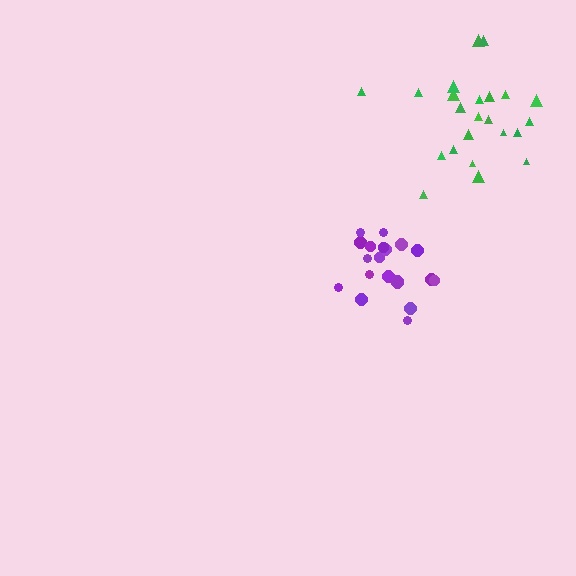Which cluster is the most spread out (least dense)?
Green.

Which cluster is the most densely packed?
Purple.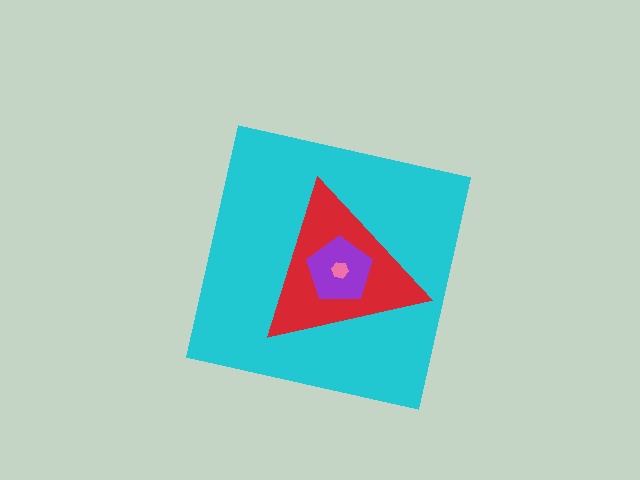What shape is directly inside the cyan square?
The red triangle.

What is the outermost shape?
The cyan square.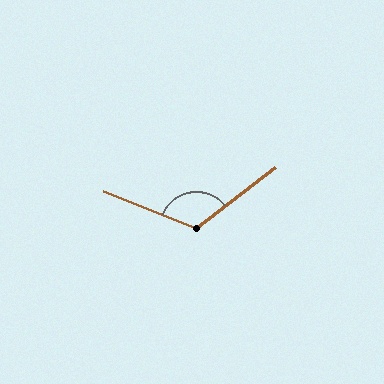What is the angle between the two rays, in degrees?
Approximately 121 degrees.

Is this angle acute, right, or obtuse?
It is obtuse.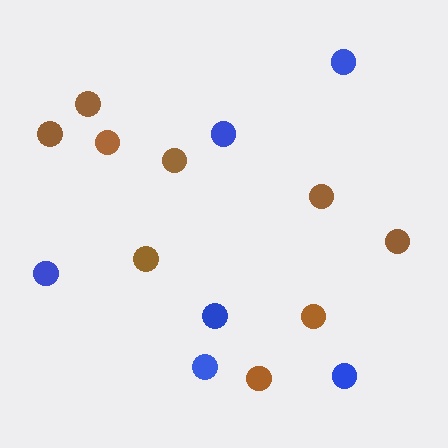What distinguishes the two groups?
There are 2 groups: one group of brown circles (9) and one group of blue circles (6).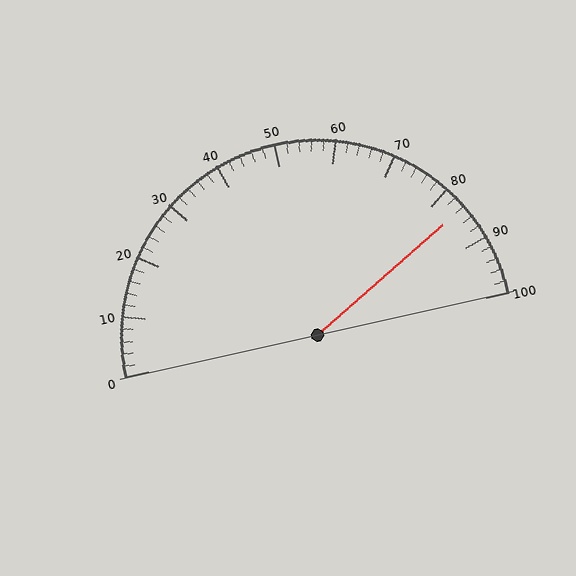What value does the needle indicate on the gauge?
The needle indicates approximately 84.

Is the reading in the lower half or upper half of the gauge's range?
The reading is in the upper half of the range (0 to 100).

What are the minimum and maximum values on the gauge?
The gauge ranges from 0 to 100.